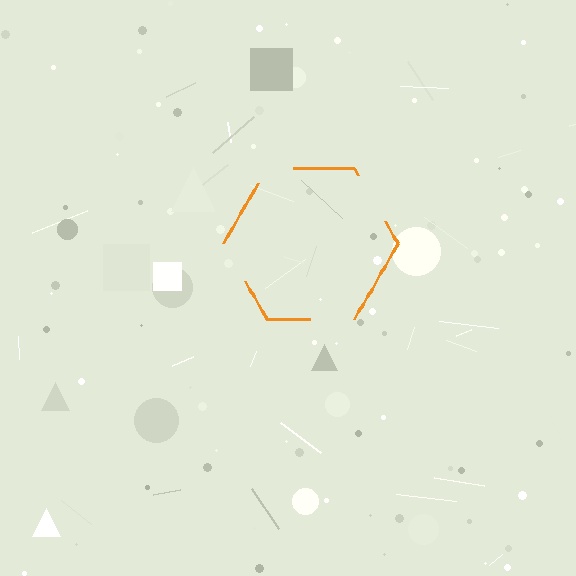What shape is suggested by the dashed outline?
The dashed outline suggests a hexagon.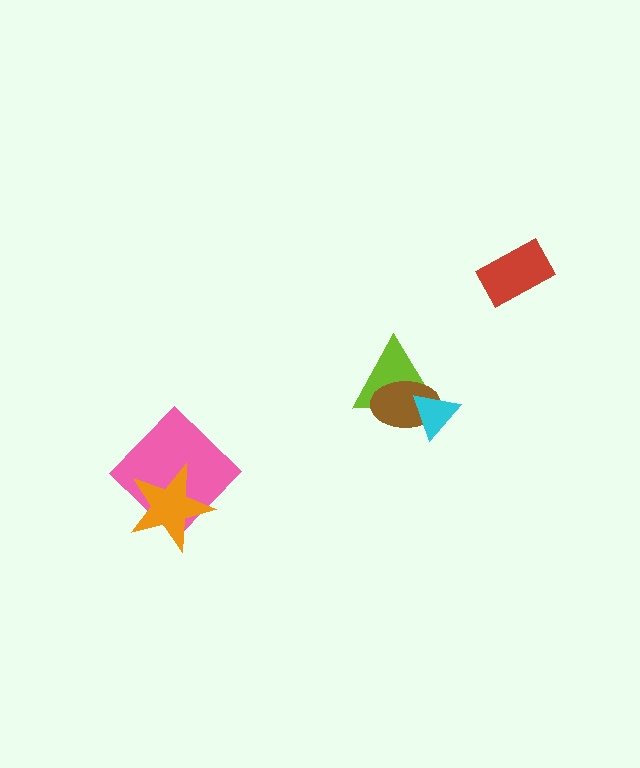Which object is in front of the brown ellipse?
The cyan triangle is in front of the brown ellipse.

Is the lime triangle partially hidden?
Yes, it is partially covered by another shape.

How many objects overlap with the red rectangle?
0 objects overlap with the red rectangle.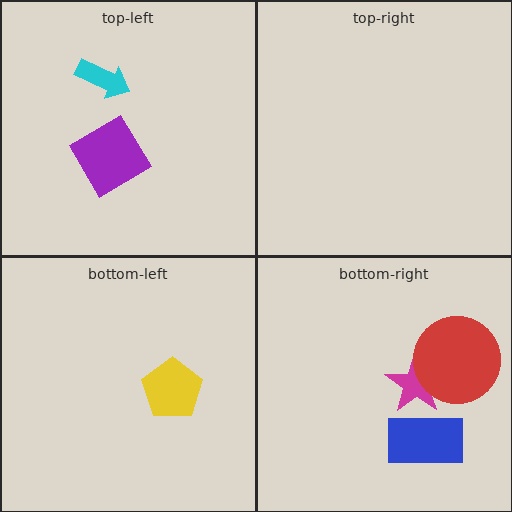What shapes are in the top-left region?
The cyan arrow, the purple diamond.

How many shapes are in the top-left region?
2.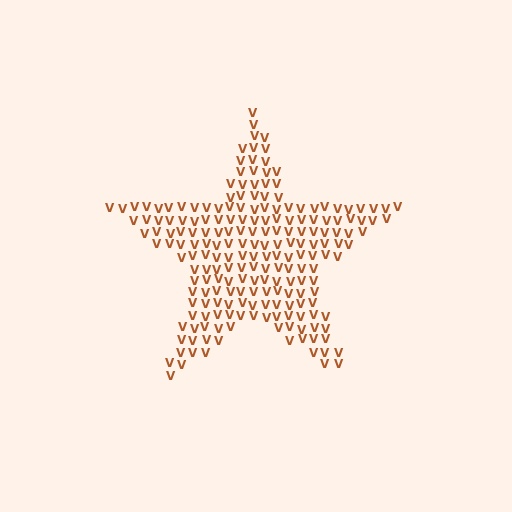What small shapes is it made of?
It is made of small letter V's.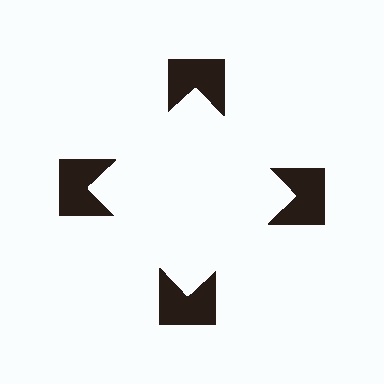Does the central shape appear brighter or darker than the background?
It typically appears slightly brighter than the background, even though no actual brightness change is drawn.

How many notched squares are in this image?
There are 4 — one at each vertex of the illusory square.